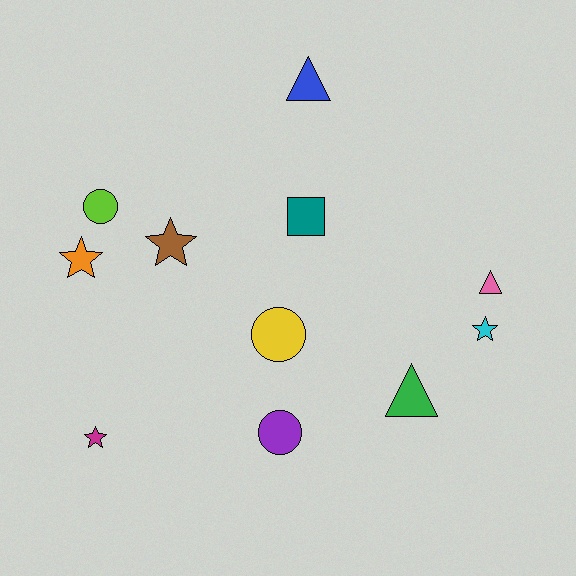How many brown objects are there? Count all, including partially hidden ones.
There is 1 brown object.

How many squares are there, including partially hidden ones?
There is 1 square.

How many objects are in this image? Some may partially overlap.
There are 11 objects.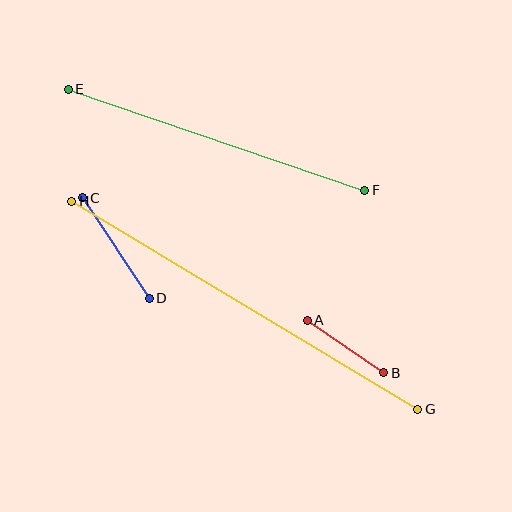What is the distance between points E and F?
The distance is approximately 314 pixels.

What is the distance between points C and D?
The distance is approximately 120 pixels.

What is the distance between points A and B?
The distance is approximately 93 pixels.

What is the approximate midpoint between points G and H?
The midpoint is at approximately (245, 305) pixels.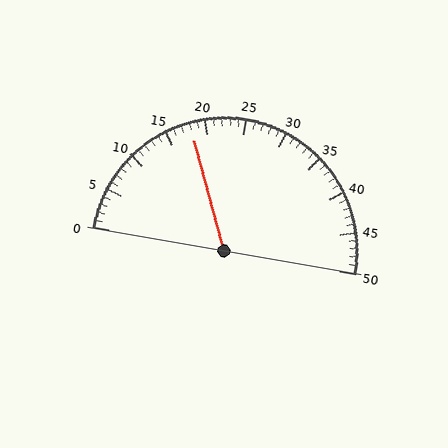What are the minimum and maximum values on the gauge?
The gauge ranges from 0 to 50.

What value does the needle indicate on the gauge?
The needle indicates approximately 18.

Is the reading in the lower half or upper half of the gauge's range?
The reading is in the lower half of the range (0 to 50).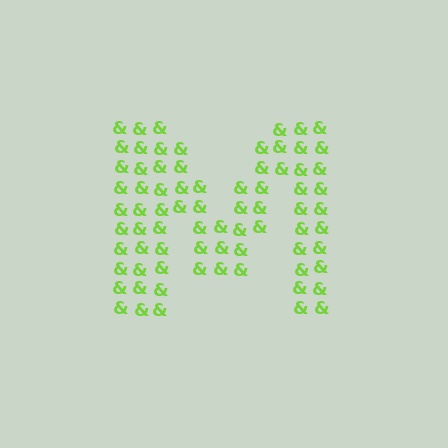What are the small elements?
The small elements are ampersands.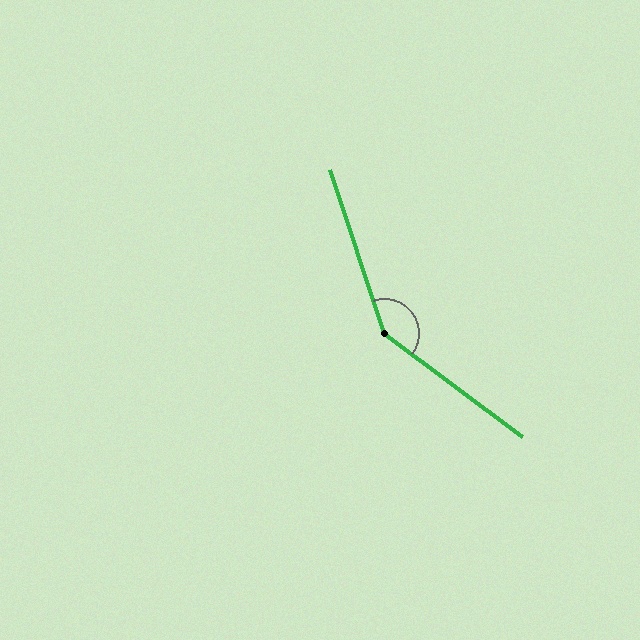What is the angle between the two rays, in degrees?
Approximately 145 degrees.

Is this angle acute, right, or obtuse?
It is obtuse.